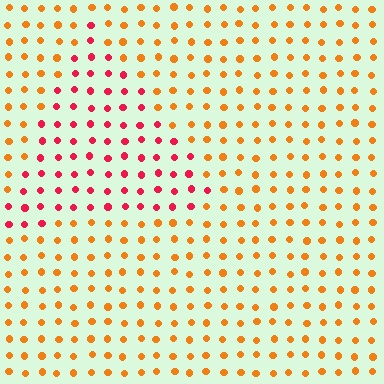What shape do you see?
I see a triangle.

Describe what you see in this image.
The image is filled with small orange elements in a uniform arrangement. A triangle-shaped region is visible where the elements are tinted to a slightly different hue, forming a subtle color boundary.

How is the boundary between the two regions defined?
The boundary is defined purely by a slight shift in hue (about 44 degrees). Spacing, size, and orientation are identical on both sides.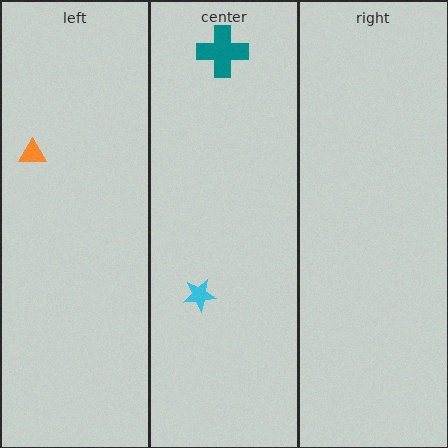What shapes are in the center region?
The teal cross, the cyan star.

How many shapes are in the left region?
1.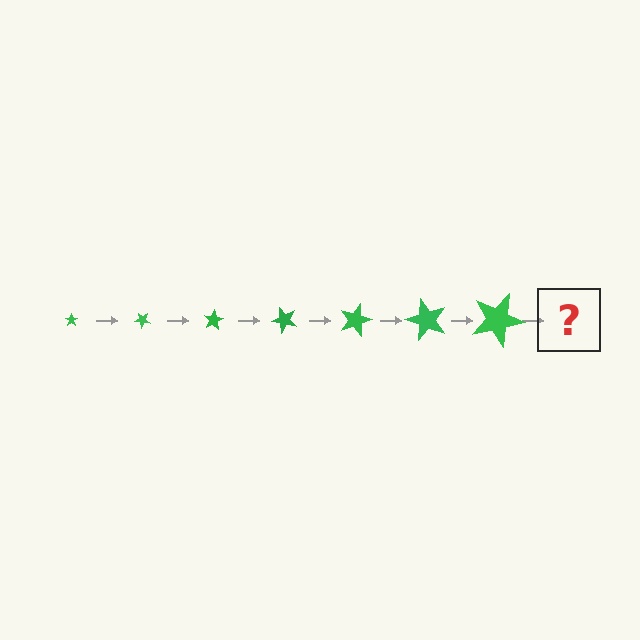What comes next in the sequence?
The next element should be a star, larger than the previous one and rotated 280 degrees from the start.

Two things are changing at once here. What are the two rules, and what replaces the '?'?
The two rules are that the star grows larger each step and it rotates 40 degrees each step. The '?' should be a star, larger than the previous one and rotated 280 degrees from the start.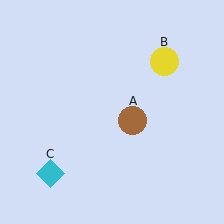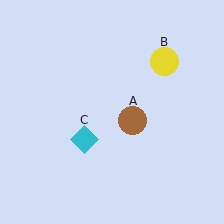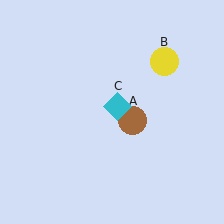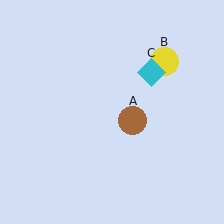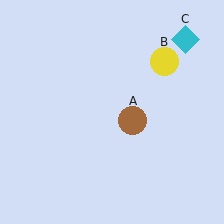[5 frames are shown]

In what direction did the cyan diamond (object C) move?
The cyan diamond (object C) moved up and to the right.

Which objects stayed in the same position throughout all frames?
Brown circle (object A) and yellow circle (object B) remained stationary.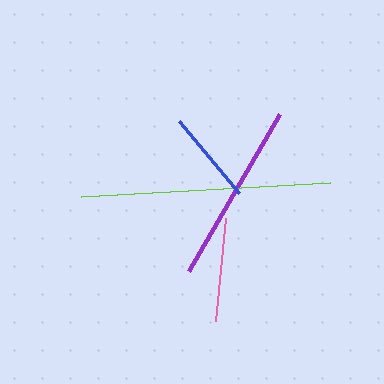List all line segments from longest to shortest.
From longest to shortest: lime, purple, pink, blue.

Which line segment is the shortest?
The blue line is the shortest at approximately 94 pixels.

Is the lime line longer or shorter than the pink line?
The lime line is longer than the pink line.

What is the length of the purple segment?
The purple segment is approximately 182 pixels long.